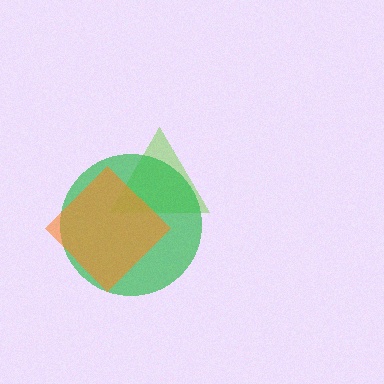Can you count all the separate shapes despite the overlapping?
Yes, there are 3 separate shapes.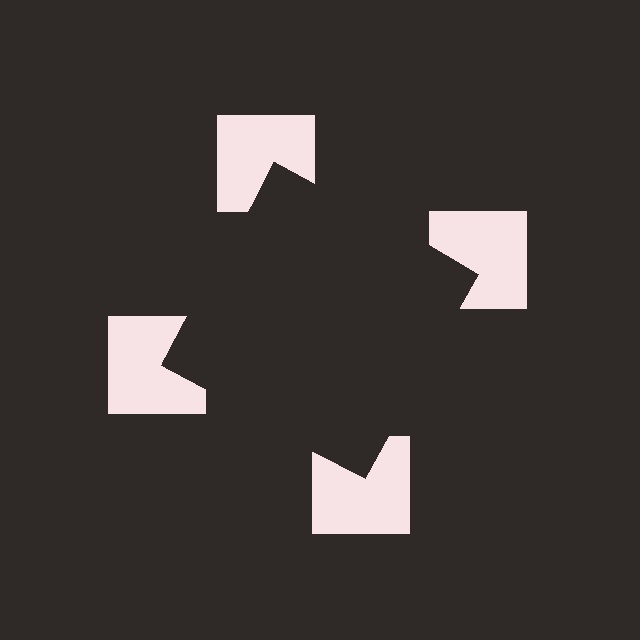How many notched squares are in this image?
There are 4 — one at each vertex of the illusory square.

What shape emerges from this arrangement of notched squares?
An illusory square — its edges are inferred from the aligned wedge cuts in the notched squares, not physically drawn.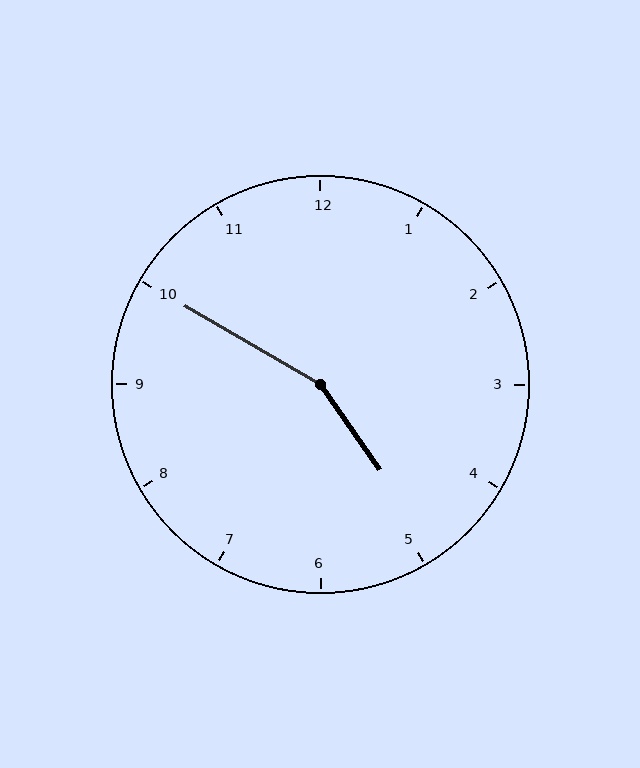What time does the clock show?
4:50.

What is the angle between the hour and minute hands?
Approximately 155 degrees.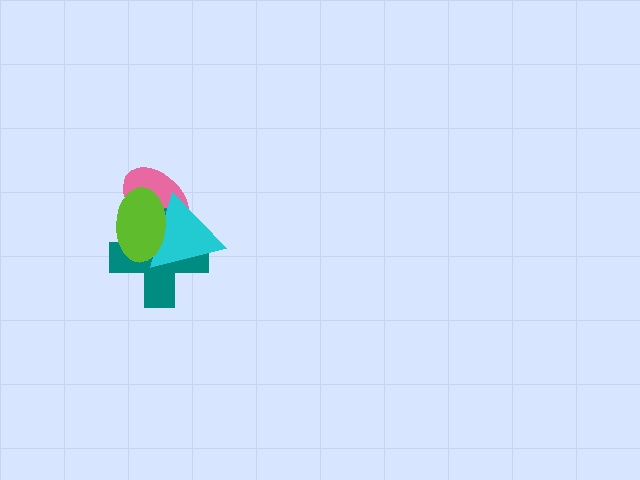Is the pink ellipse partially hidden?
Yes, it is partially covered by another shape.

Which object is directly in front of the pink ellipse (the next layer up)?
The teal cross is directly in front of the pink ellipse.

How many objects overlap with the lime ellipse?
3 objects overlap with the lime ellipse.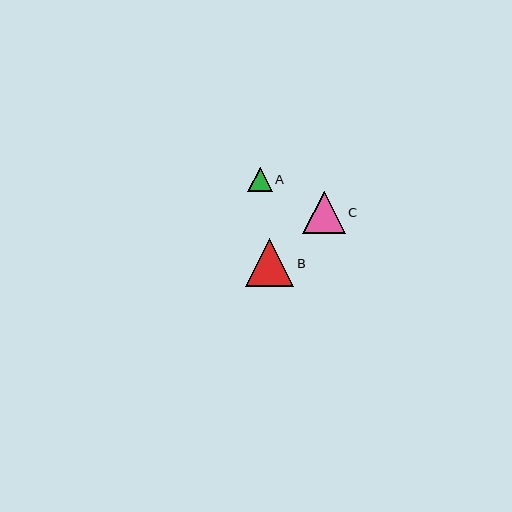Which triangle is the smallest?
Triangle A is the smallest with a size of approximately 25 pixels.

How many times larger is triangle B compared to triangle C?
Triangle B is approximately 1.1 times the size of triangle C.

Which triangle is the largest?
Triangle B is the largest with a size of approximately 48 pixels.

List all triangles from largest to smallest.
From largest to smallest: B, C, A.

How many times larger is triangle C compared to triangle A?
Triangle C is approximately 1.7 times the size of triangle A.